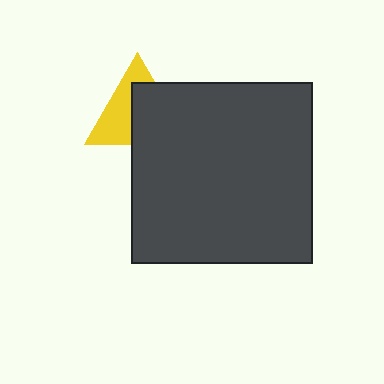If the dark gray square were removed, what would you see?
You would see the complete yellow triangle.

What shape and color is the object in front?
The object in front is a dark gray square.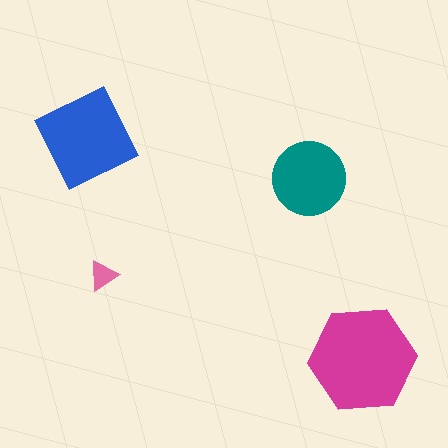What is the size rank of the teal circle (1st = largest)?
3rd.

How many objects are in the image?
There are 4 objects in the image.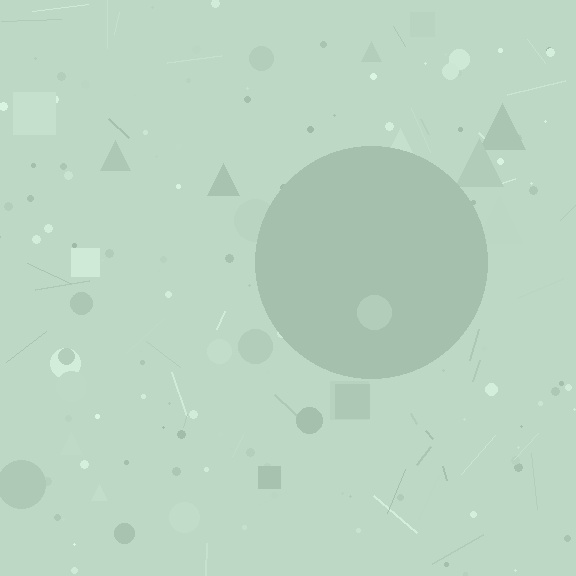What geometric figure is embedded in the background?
A circle is embedded in the background.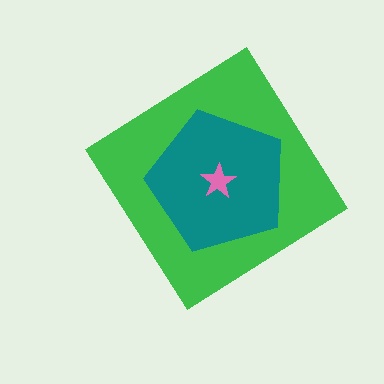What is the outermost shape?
The green diamond.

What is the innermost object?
The pink star.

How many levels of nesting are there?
3.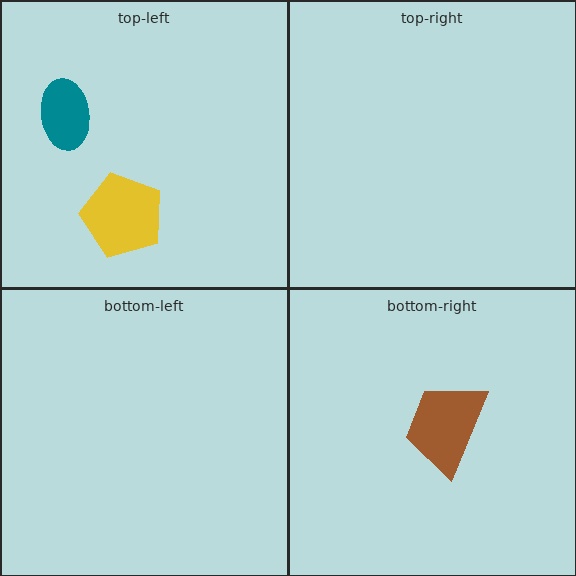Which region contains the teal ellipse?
The top-left region.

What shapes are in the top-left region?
The teal ellipse, the yellow pentagon.